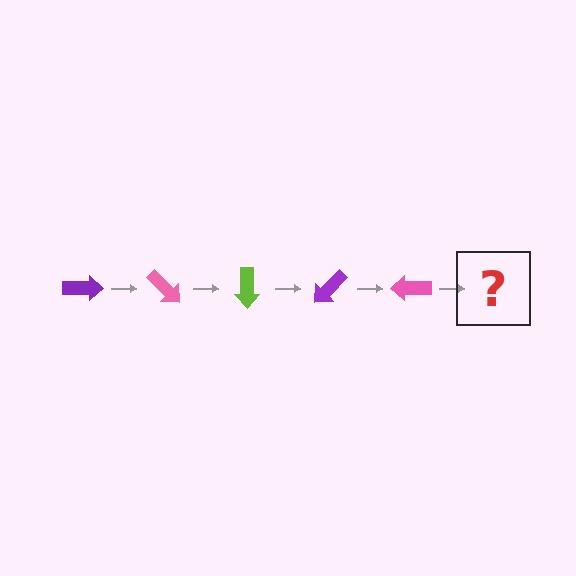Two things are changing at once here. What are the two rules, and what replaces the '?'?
The two rules are that it rotates 45 degrees each step and the color cycles through purple, pink, and lime. The '?' should be a lime arrow, rotated 225 degrees from the start.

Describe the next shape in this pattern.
It should be a lime arrow, rotated 225 degrees from the start.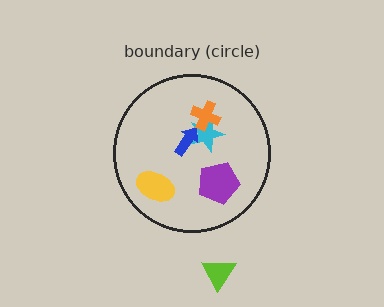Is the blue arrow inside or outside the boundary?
Inside.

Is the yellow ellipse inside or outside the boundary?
Inside.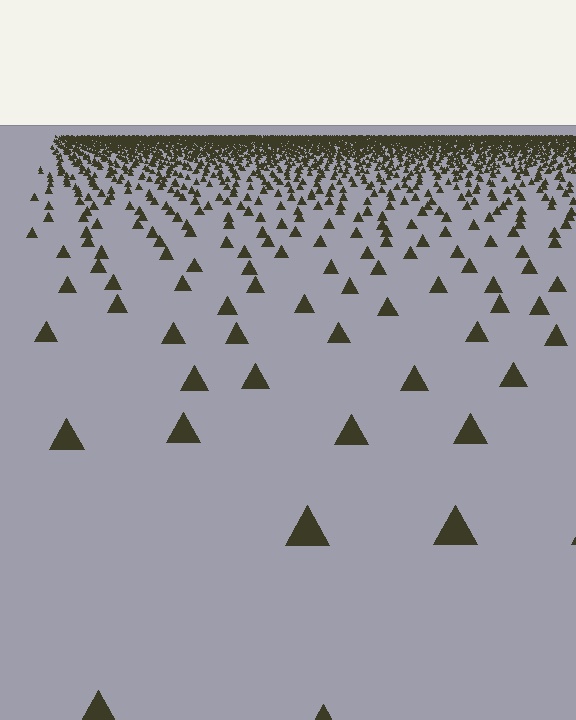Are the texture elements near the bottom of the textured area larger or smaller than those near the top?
Larger. Near the bottom, elements are closer to the viewer and appear at a bigger on-screen size.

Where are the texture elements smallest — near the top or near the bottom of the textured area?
Near the top.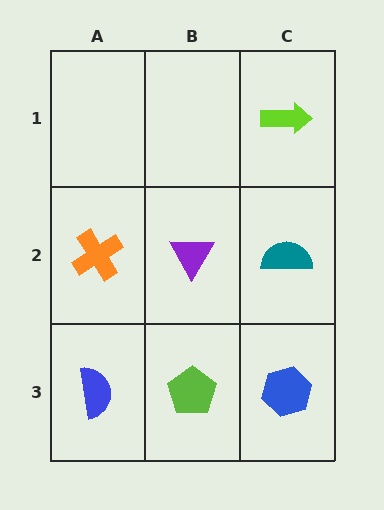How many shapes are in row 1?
1 shape.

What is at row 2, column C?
A teal semicircle.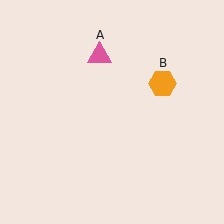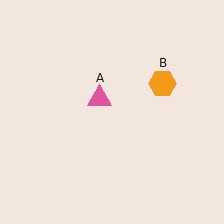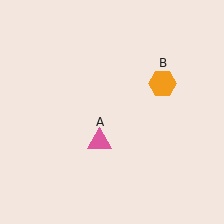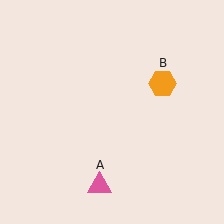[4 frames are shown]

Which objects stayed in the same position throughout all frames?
Orange hexagon (object B) remained stationary.